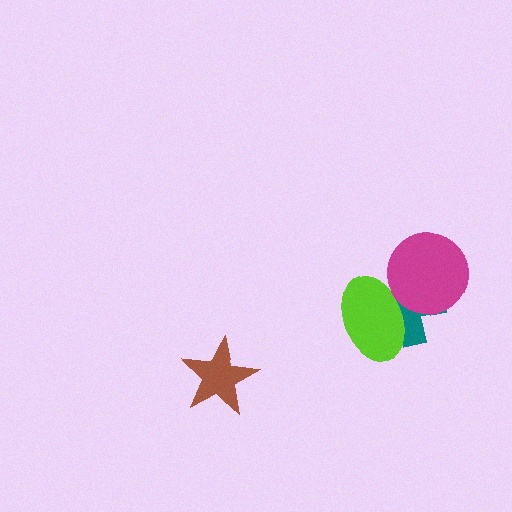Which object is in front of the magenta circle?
The lime ellipse is in front of the magenta circle.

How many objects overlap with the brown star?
0 objects overlap with the brown star.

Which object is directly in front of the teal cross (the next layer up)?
The magenta circle is directly in front of the teal cross.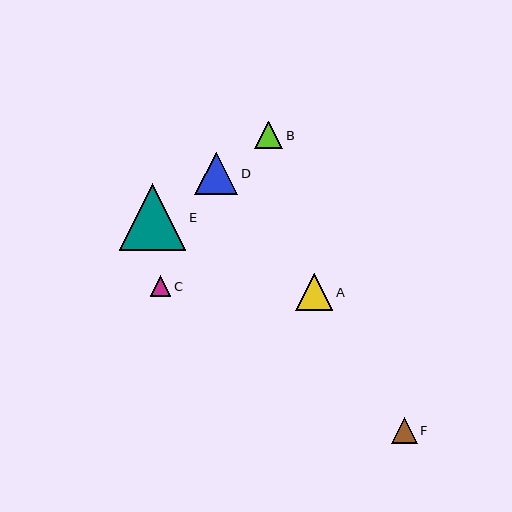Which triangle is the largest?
Triangle E is the largest with a size of approximately 66 pixels.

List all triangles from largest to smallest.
From largest to smallest: E, D, A, B, F, C.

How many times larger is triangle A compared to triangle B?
Triangle A is approximately 1.3 times the size of triangle B.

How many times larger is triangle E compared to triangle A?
Triangle E is approximately 1.8 times the size of triangle A.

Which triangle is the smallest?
Triangle C is the smallest with a size of approximately 21 pixels.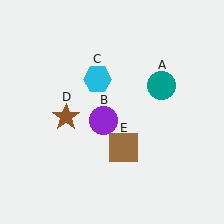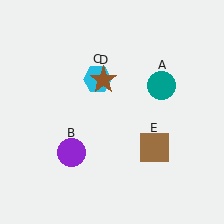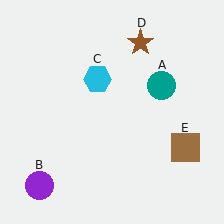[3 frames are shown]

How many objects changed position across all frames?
3 objects changed position: purple circle (object B), brown star (object D), brown square (object E).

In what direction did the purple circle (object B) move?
The purple circle (object B) moved down and to the left.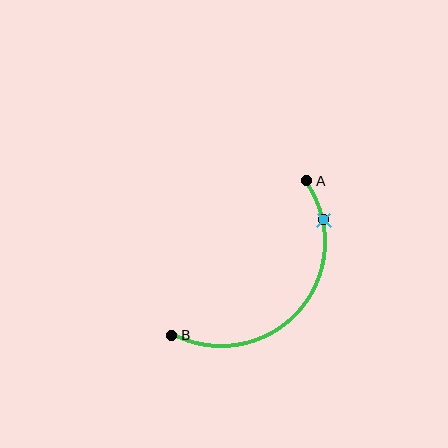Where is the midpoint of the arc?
The arc midpoint is the point on the curve farthest from the straight line joining A and B. It sits below and to the right of that line.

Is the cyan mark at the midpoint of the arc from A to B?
No. The cyan mark lies on the arc but is closer to endpoint A. The arc midpoint would be at the point on the curve equidistant along the arc from both A and B.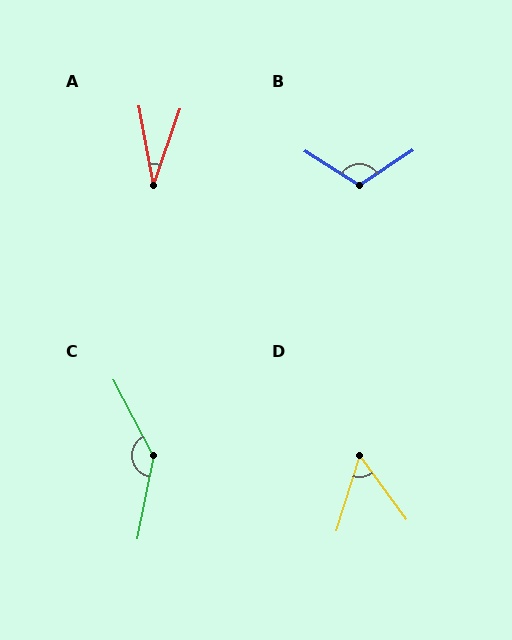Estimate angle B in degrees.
Approximately 114 degrees.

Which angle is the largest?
C, at approximately 141 degrees.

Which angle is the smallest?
A, at approximately 29 degrees.